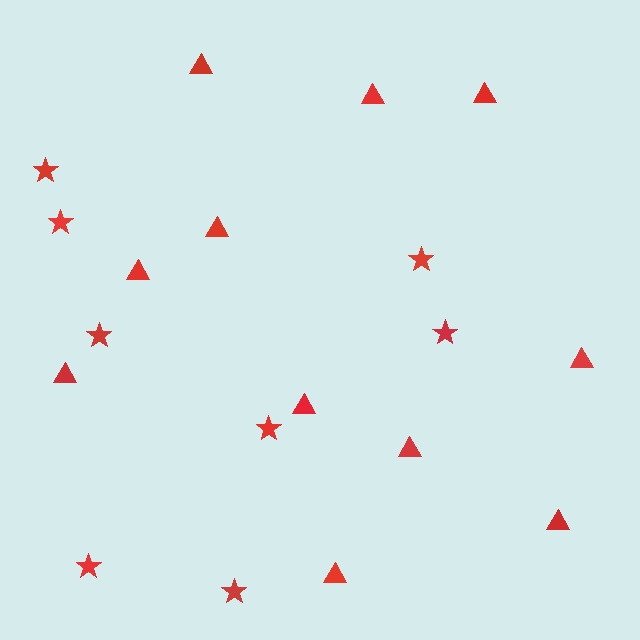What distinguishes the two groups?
There are 2 groups: one group of stars (8) and one group of triangles (11).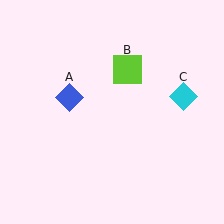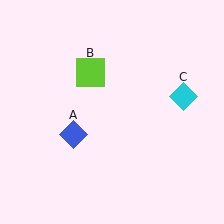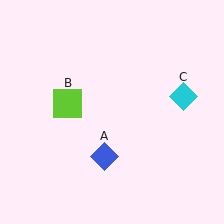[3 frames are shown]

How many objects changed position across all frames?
2 objects changed position: blue diamond (object A), lime square (object B).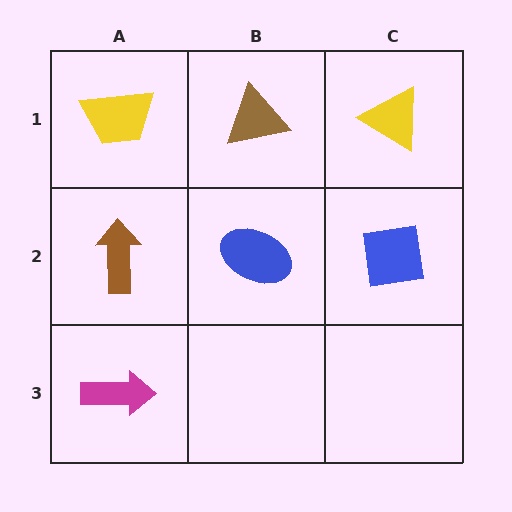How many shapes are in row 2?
3 shapes.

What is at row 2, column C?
A blue square.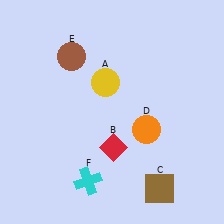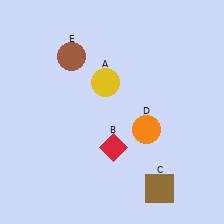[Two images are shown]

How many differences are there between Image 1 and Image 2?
There is 1 difference between the two images.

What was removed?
The cyan cross (F) was removed in Image 2.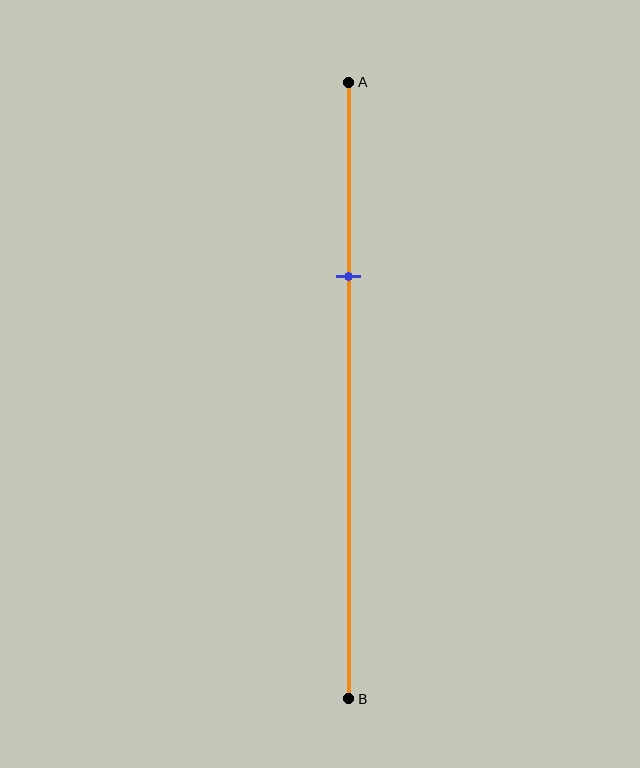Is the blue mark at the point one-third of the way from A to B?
Yes, the mark is approximately at the one-third point.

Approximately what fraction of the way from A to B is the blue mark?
The blue mark is approximately 30% of the way from A to B.